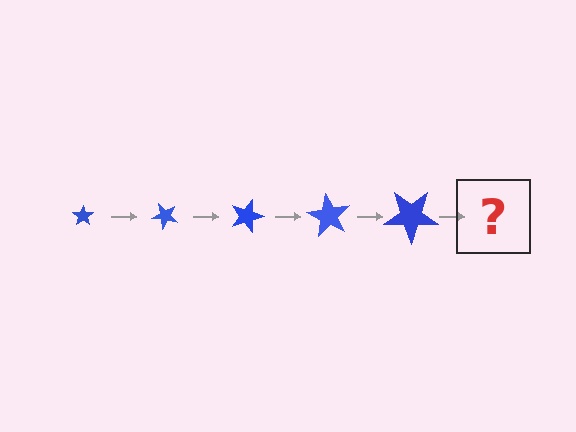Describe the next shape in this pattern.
It should be a star, larger than the previous one and rotated 225 degrees from the start.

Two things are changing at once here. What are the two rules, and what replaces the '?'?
The two rules are that the star grows larger each step and it rotates 45 degrees each step. The '?' should be a star, larger than the previous one and rotated 225 degrees from the start.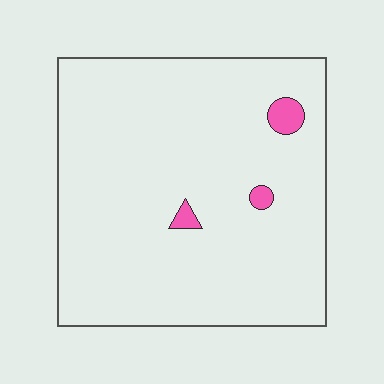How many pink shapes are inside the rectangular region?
3.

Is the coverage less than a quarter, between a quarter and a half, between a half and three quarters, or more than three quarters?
Less than a quarter.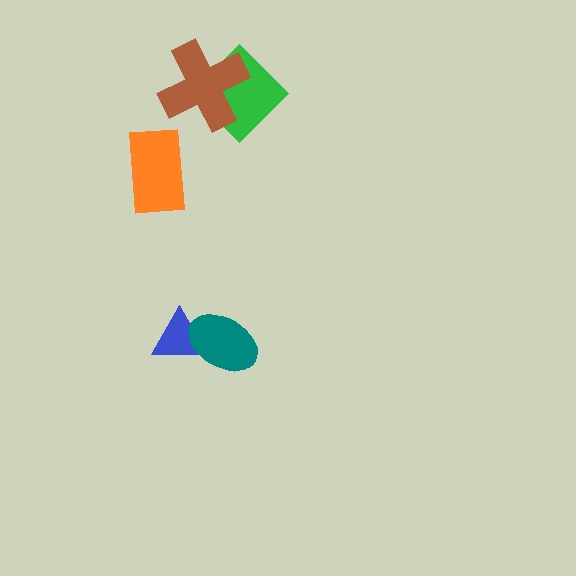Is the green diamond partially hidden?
Yes, it is partially covered by another shape.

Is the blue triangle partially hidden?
Yes, it is partially covered by another shape.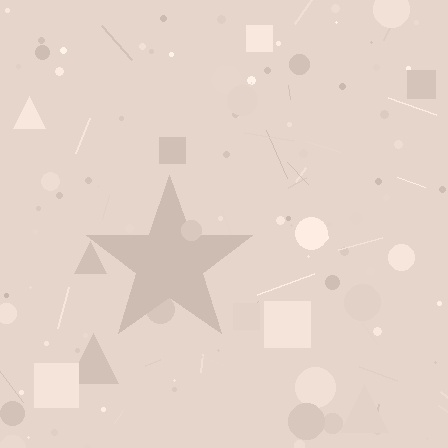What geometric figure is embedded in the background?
A star is embedded in the background.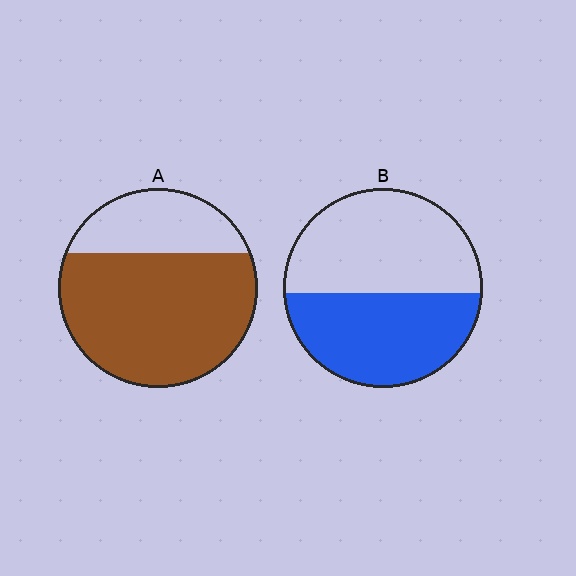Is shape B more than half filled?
Roughly half.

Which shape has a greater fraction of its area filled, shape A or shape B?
Shape A.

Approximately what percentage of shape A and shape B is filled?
A is approximately 70% and B is approximately 45%.